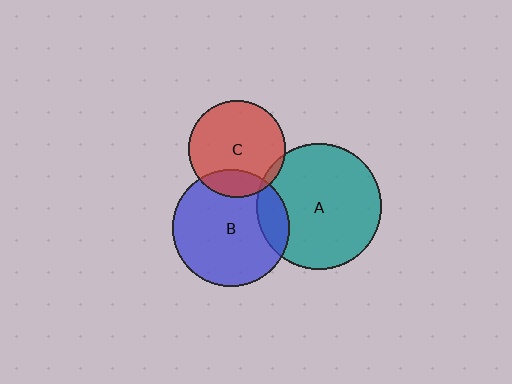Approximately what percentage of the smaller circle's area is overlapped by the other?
Approximately 20%.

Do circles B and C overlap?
Yes.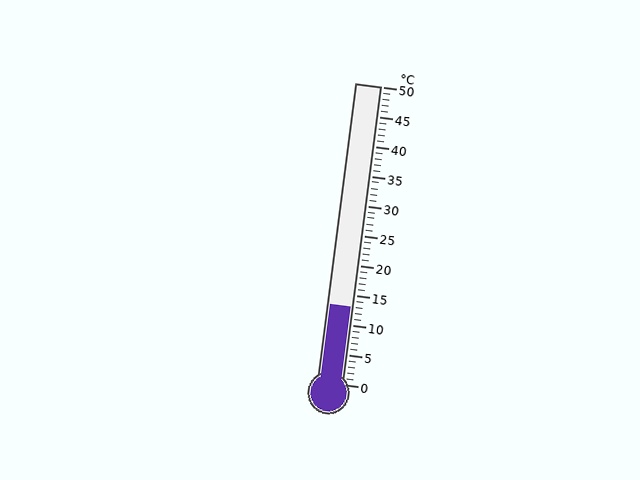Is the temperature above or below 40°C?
The temperature is below 40°C.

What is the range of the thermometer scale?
The thermometer scale ranges from 0°C to 50°C.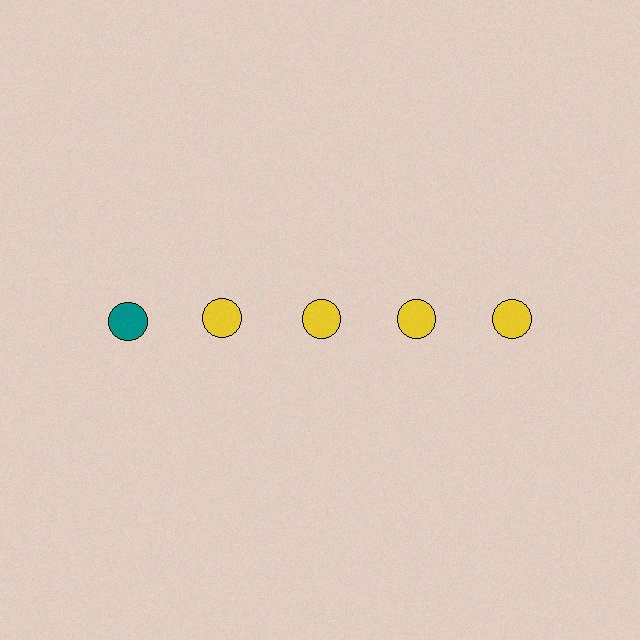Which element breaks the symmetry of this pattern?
The teal circle in the top row, leftmost column breaks the symmetry. All other shapes are yellow circles.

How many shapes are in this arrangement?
There are 5 shapes arranged in a grid pattern.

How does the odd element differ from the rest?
It has a different color: teal instead of yellow.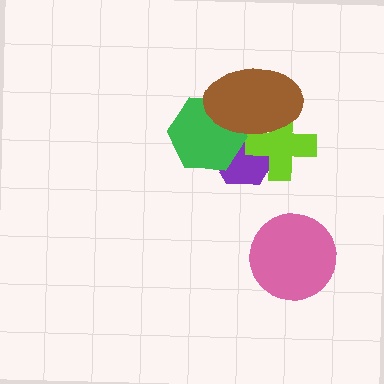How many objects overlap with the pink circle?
0 objects overlap with the pink circle.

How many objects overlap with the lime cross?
2 objects overlap with the lime cross.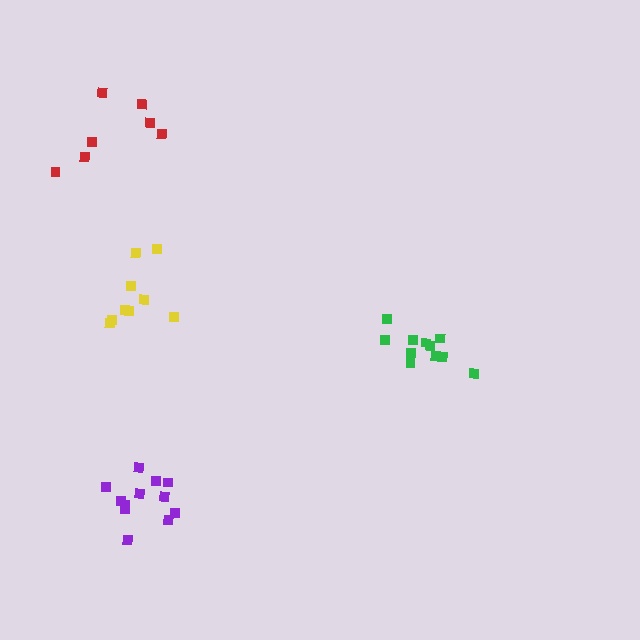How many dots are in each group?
Group 1: 11 dots, Group 2: 9 dots, Group 3: 7 dots, Group 4: 12 dots (39 total).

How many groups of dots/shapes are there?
There are 4 groups.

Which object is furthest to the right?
The green cluster is rightmost.